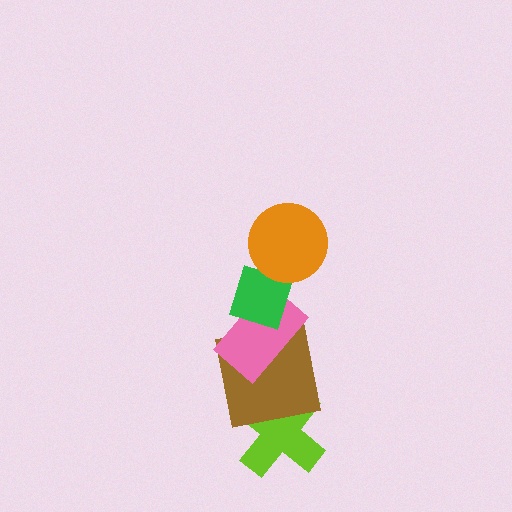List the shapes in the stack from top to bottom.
From top to bottom: the orange circle, the green diamond, the pink rectangle, the brown square, the lime cross.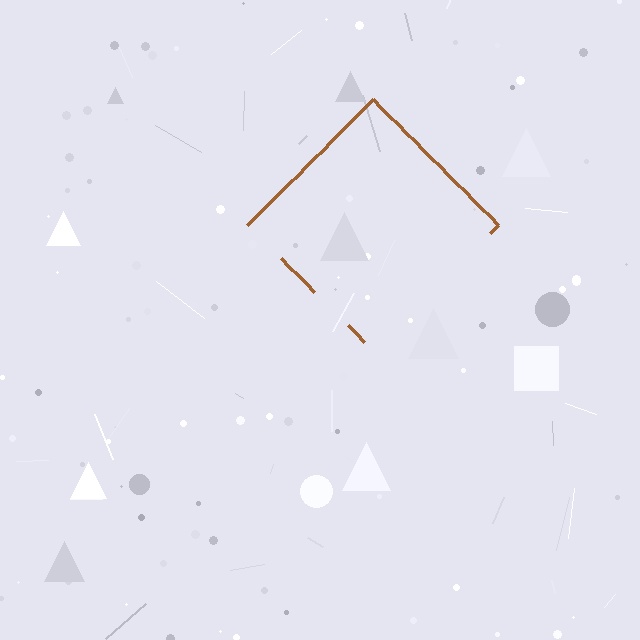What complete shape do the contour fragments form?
The contour fragments form a diamond.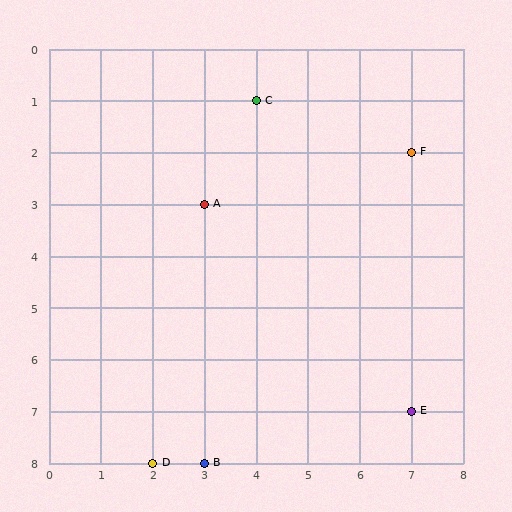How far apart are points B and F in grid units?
Points B and F are 4 columns and 6 rows apart (about 7.2 grid units diagonally).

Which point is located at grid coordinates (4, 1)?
Point C is at (4, 1).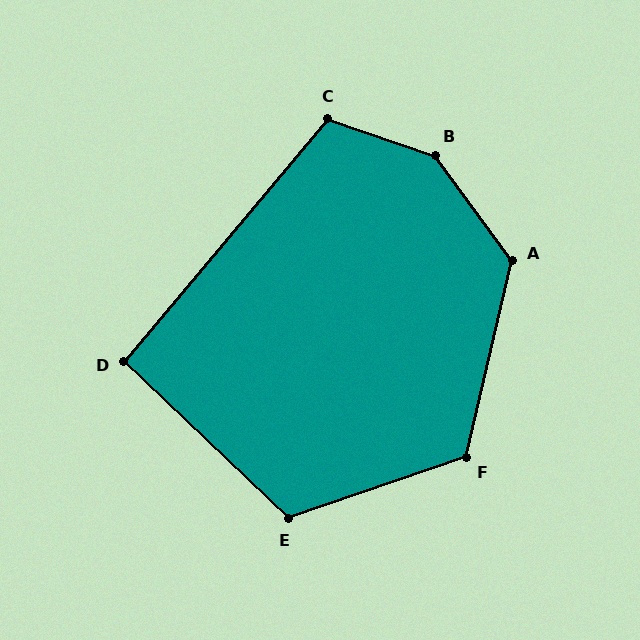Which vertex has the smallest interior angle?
D, at approximately 93 degrees.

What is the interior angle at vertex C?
Approximately 111 degrees (obtuse).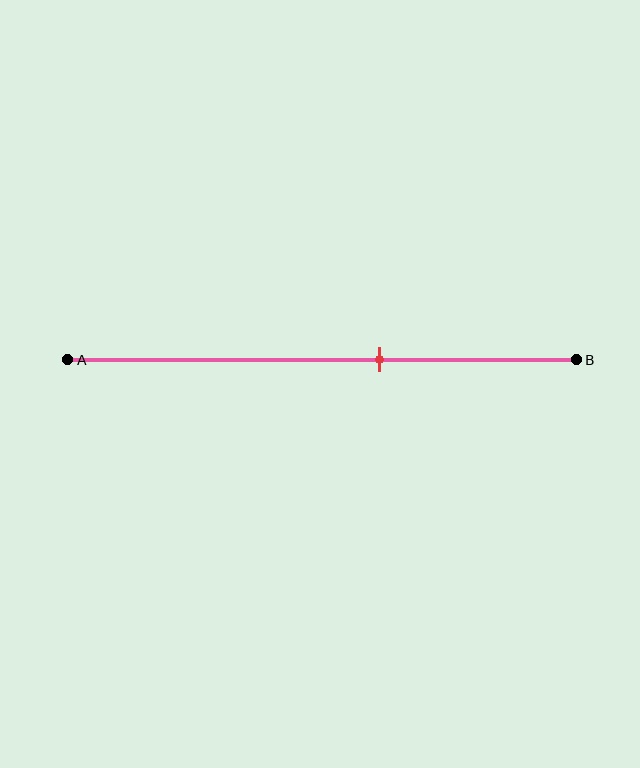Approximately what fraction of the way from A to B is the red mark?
The red mark is approximately 60% of the way from A to B.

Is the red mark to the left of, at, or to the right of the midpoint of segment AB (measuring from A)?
The red mark is to the right of the midpoint of segment AB.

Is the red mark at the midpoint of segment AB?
No, the mark is at about 60% from A, not at the 50% midpoint.